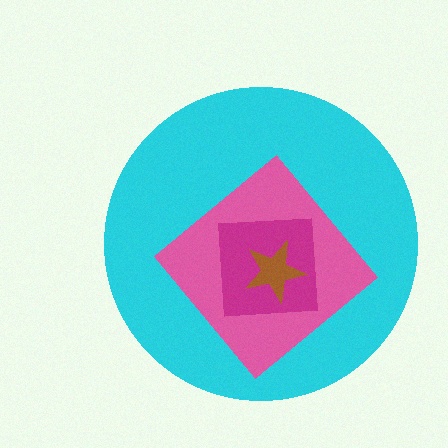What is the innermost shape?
The brown star.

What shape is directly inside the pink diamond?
The magenta square.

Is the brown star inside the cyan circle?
Yes.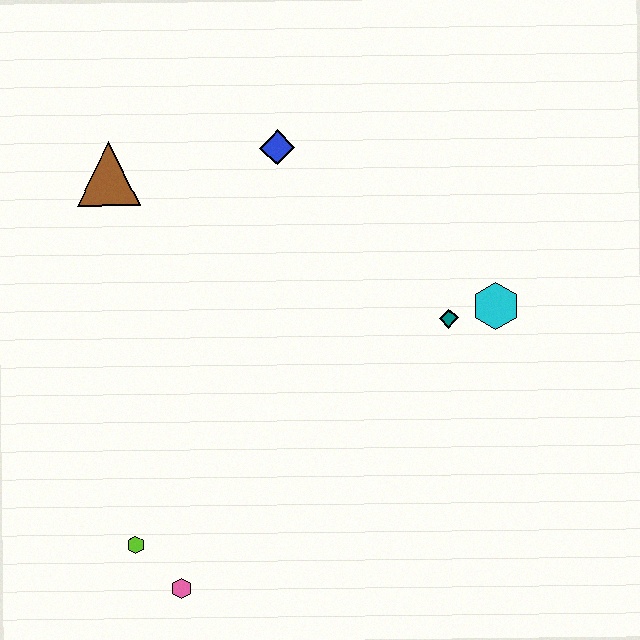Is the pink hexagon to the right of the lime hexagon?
Yes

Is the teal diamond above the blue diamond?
No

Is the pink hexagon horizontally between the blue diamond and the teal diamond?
No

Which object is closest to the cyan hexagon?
The teal diamond is closest to the cyan hexagon.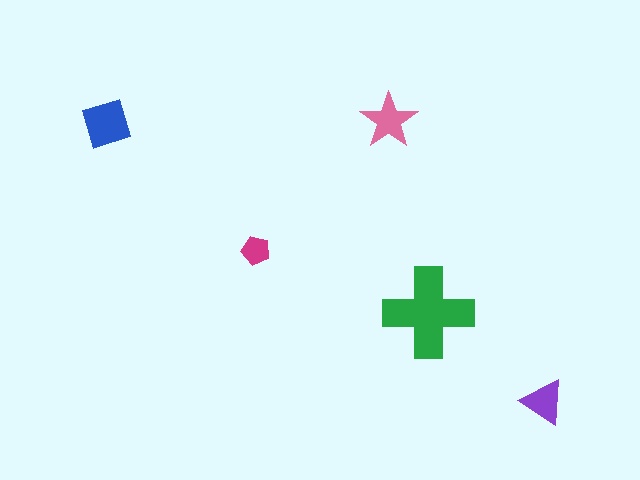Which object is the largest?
The green cross.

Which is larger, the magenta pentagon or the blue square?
The blue square.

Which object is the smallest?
The magenta pentagon.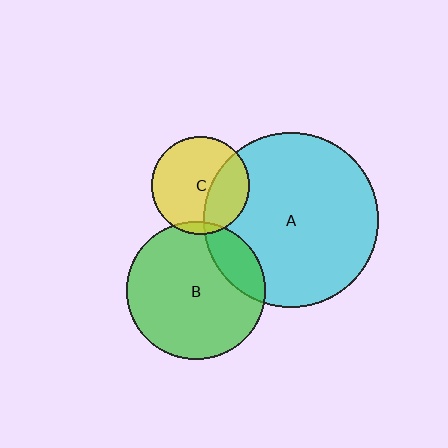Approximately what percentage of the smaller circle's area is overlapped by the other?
Approximately 20%.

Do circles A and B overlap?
Yes.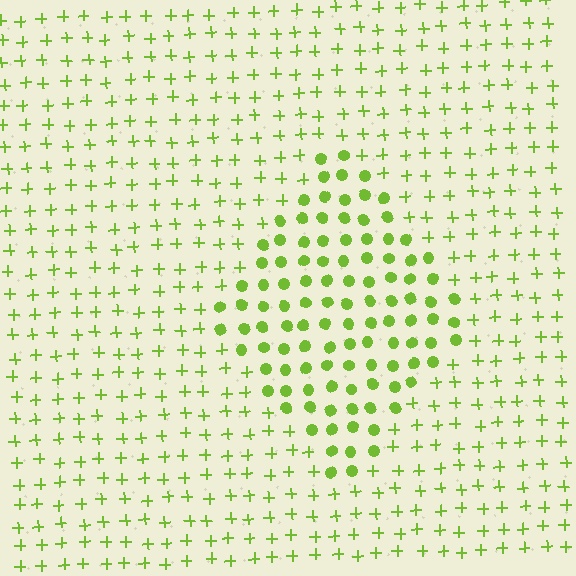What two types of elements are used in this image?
The image uses circles inside the diamond region and plus signs outside it.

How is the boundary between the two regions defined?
The boundary is defined by a change in element shape: circles inside vs. plus signs outside. All elements share the same color and spacing.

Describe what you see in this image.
The image is filled with small lime elements arranged in a uniform grid. A diamond-shaped region contains circles, while the surrounding area contains plus signs. The boundary is defined purely by the change in element shape.